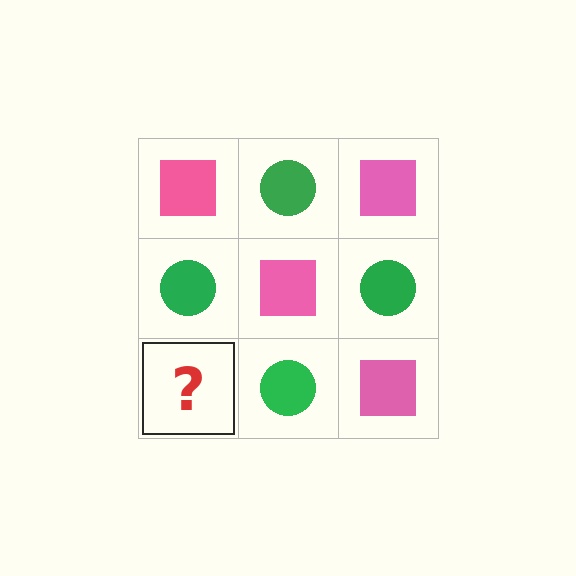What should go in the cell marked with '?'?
The missing cell should contain a pink square.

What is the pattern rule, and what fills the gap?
The rule is that it alternates pink square and green circle in a checkerboard pattern. The gap should be filled with a pink square.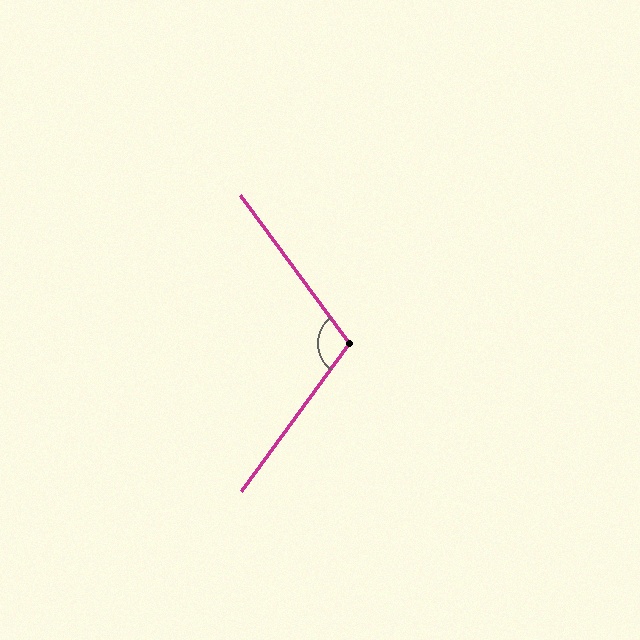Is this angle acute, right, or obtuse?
It is obtuse.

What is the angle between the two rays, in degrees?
Approximately 107 degrees.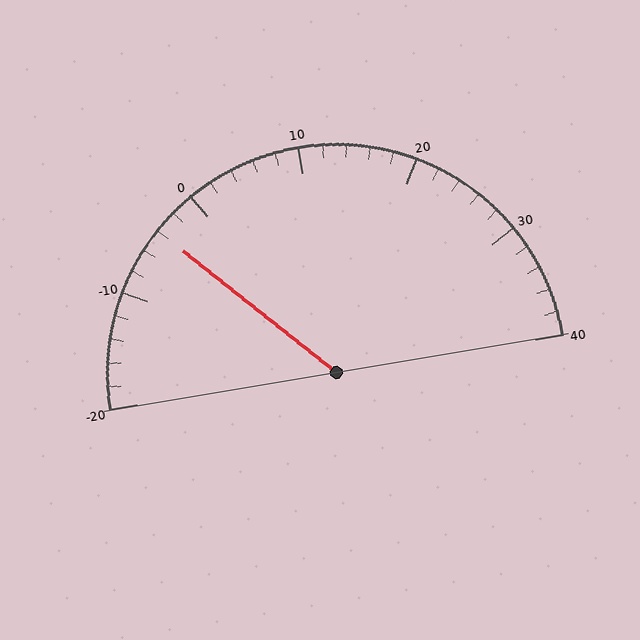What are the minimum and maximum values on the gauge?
The gauge ranges from -20 to 40.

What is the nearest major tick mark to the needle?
The nearest major tick mark is 0.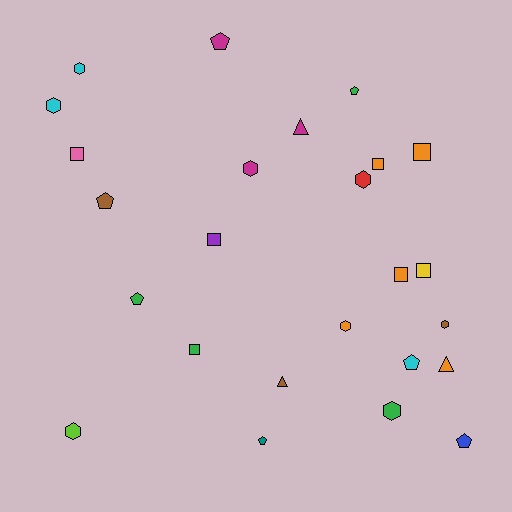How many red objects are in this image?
There is 1 red object.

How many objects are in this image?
There are 25 objects.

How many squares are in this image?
There are 7 squares.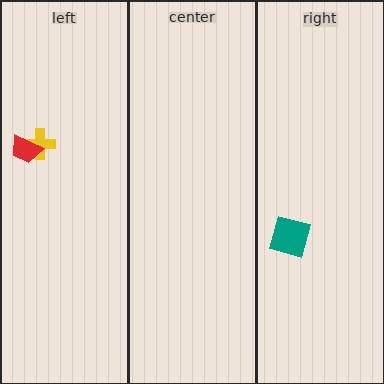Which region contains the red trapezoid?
The left region.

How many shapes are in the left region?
2.